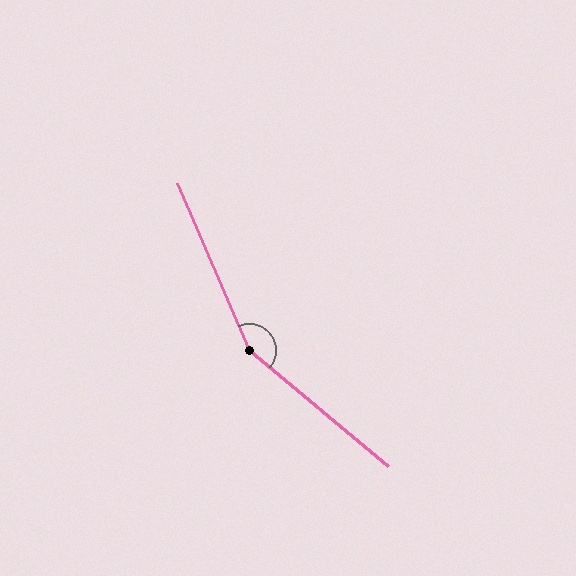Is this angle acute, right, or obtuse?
It is obtuse.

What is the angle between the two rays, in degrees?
Approximately 153 degrees.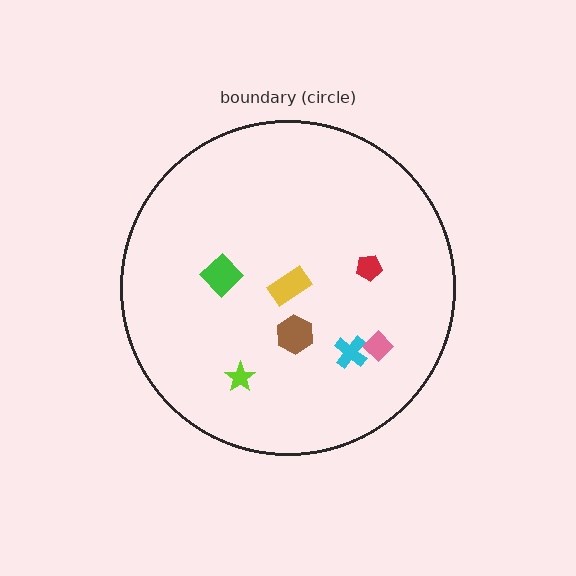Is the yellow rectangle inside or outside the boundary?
Inside.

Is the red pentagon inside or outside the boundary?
Inside.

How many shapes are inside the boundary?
7 inside, 0 outside.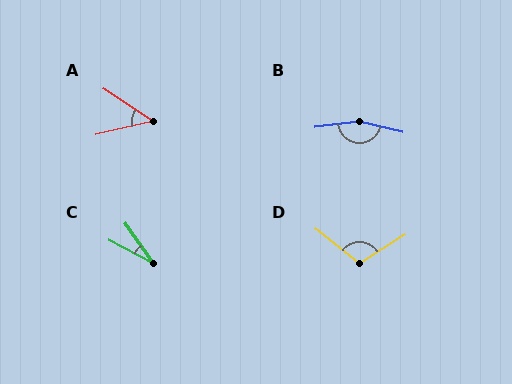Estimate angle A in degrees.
Approximately 46 degrees.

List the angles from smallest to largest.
C (27°), A (46°), D (109°), B (159°).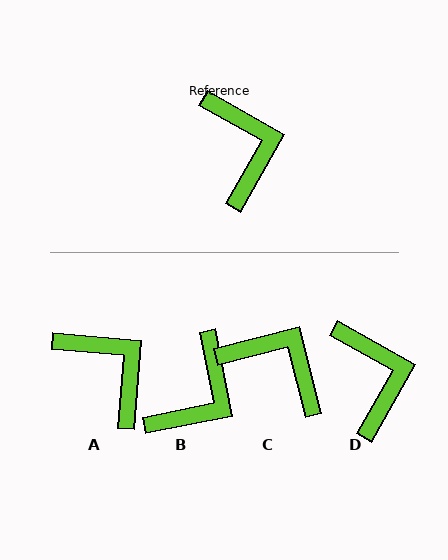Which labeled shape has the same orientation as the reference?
D.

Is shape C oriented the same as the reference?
No, it is off by about 44 degrees.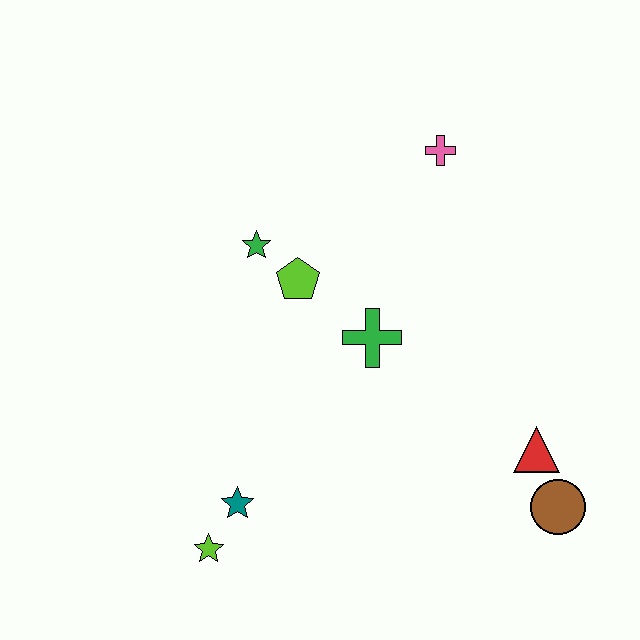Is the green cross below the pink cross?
Yes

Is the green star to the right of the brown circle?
No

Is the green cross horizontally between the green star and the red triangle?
Yes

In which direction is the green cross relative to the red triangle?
The green cross is to the left of the red triangle.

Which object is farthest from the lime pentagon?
The brown circle is farthest from the lime pentagon.